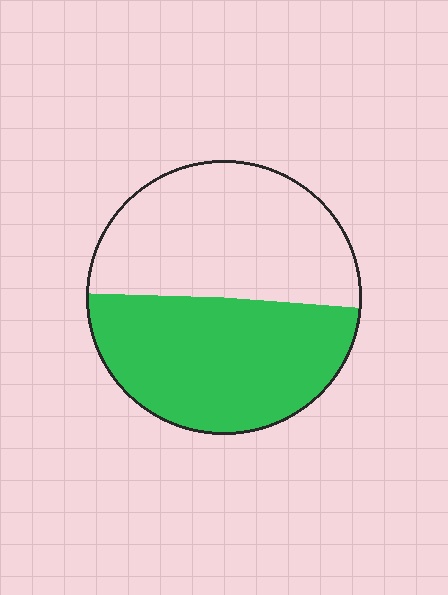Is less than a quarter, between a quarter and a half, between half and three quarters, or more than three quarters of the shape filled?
Between a quarter and a half.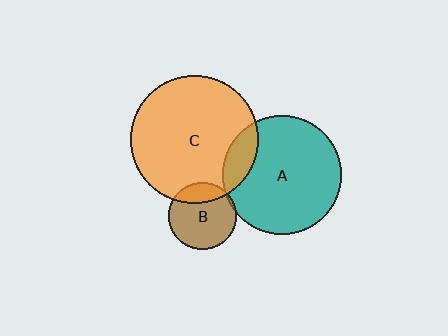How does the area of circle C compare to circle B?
Approximately 3.6 times.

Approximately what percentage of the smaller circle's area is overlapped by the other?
Approximately 20%.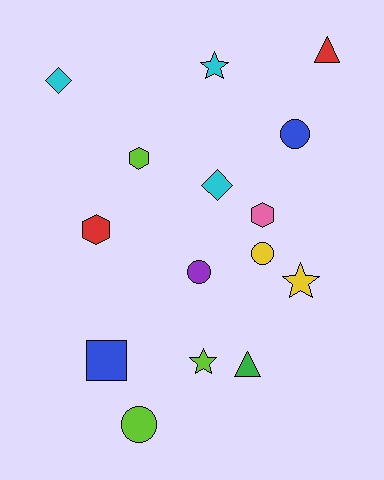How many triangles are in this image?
There are 2 triangles.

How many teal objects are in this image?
There are no teal objects.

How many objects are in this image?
There are 15 objects.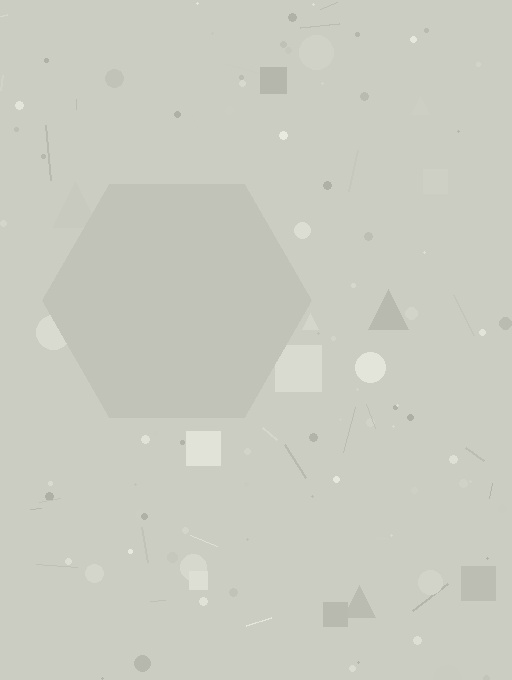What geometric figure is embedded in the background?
A hexagon is embedded in the background.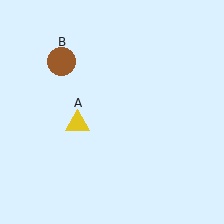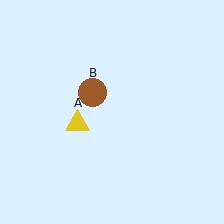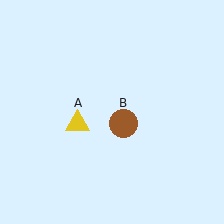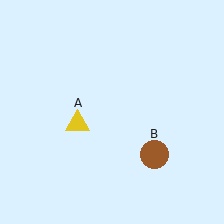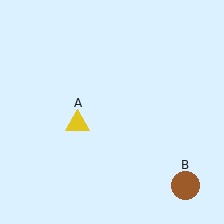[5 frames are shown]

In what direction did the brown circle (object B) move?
The brown circle (object B) moved down and to the right.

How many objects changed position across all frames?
1 object changed position: brown circle (object B).